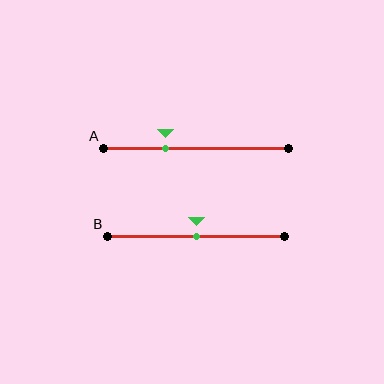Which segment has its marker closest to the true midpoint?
Segment B has its marker closest to the true midpoint.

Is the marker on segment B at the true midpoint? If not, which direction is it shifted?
Yes, the marker on segment B is at the true midpoint.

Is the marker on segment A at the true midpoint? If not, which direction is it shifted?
No, the marker on segment A is shifted to the left by about 17% of the segment length.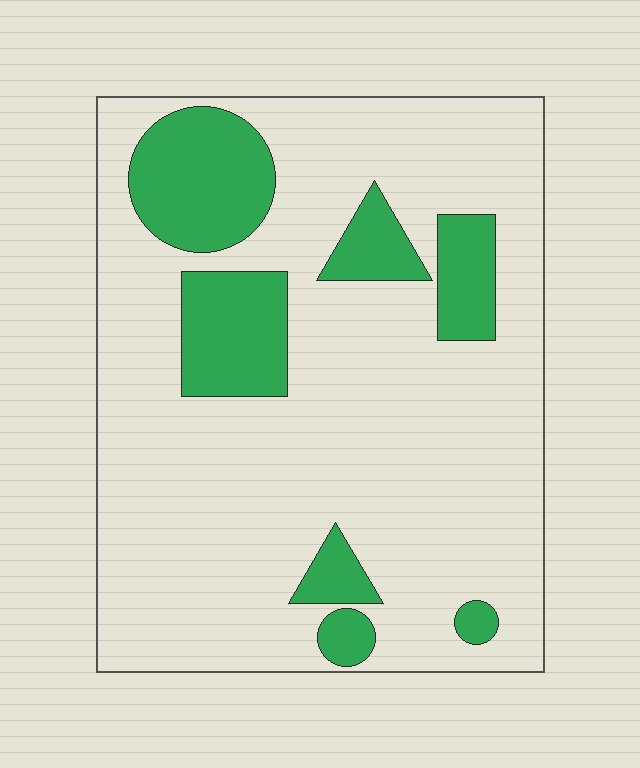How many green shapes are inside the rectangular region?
7.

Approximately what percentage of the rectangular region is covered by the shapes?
Approximately 20%.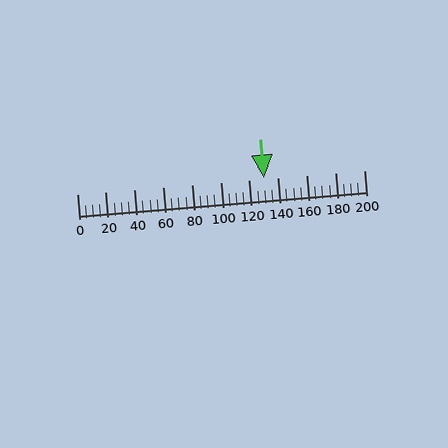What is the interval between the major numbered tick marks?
The major tick marks are spaced 20 units apart.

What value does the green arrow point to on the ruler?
The green arrow points to approximately 130.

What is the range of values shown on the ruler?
The ruler shows values from 0 to 200.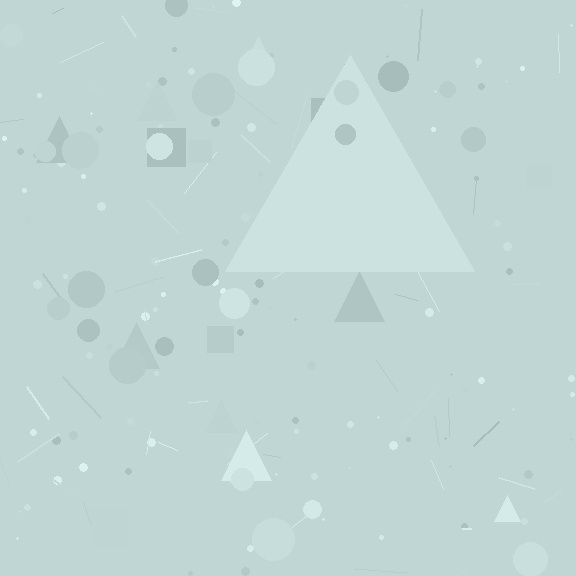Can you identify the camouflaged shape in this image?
The camouflaged shape is a triangle.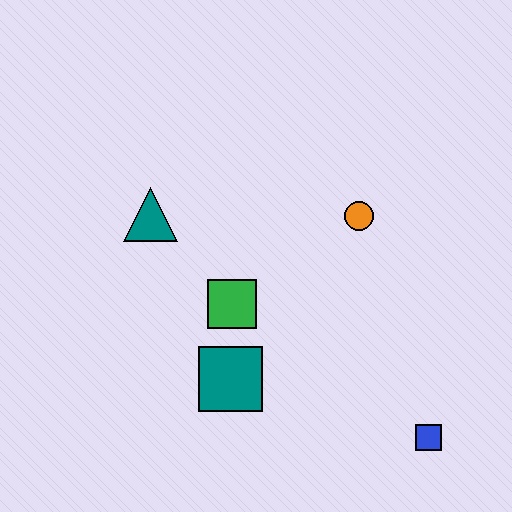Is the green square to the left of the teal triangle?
No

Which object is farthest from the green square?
The blue square is farthest from the green square.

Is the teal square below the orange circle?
Yes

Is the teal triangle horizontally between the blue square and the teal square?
No